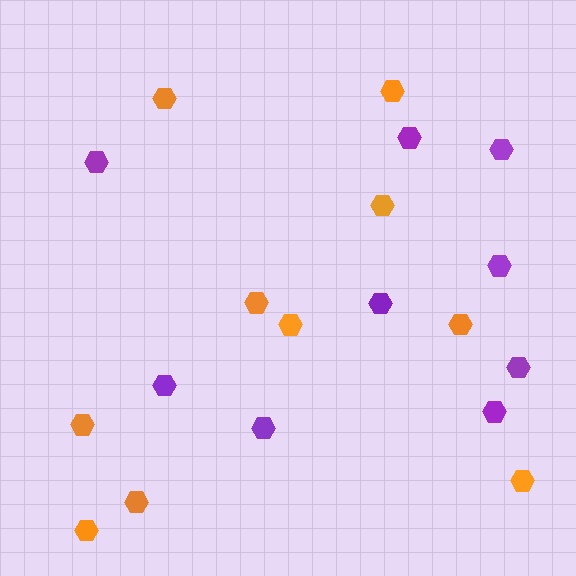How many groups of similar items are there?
There are 2 groups: one group of orange hexagons (10) and one group of purple hexagons (9).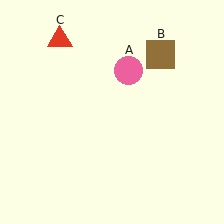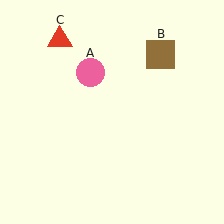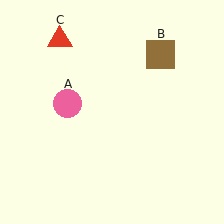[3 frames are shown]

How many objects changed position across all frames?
1 object changed position: pink circle (object A).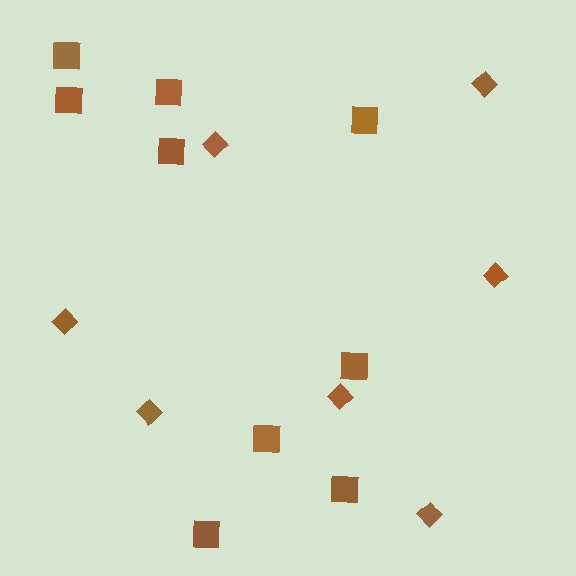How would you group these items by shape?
There are 2 groups: one group of squares (9) and one group of diamonds (7).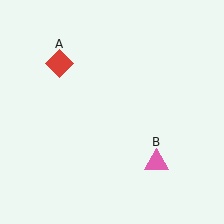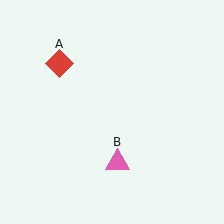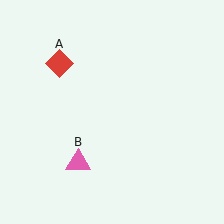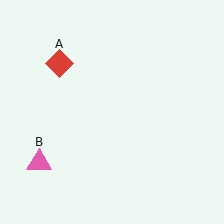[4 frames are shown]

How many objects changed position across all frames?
1 object changed position: pink triangle (object B).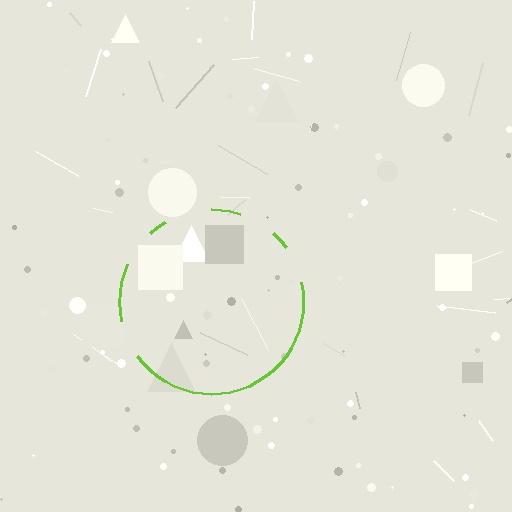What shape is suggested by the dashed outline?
The dashed outline suggests a circle.